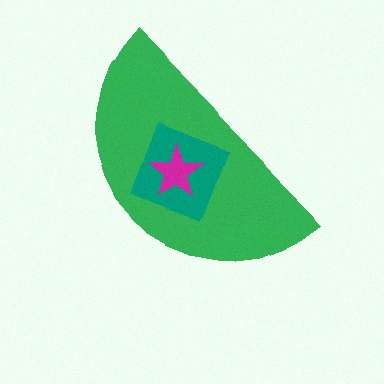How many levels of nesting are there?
3.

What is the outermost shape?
The green semicircle.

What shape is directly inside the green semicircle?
The teal diamond.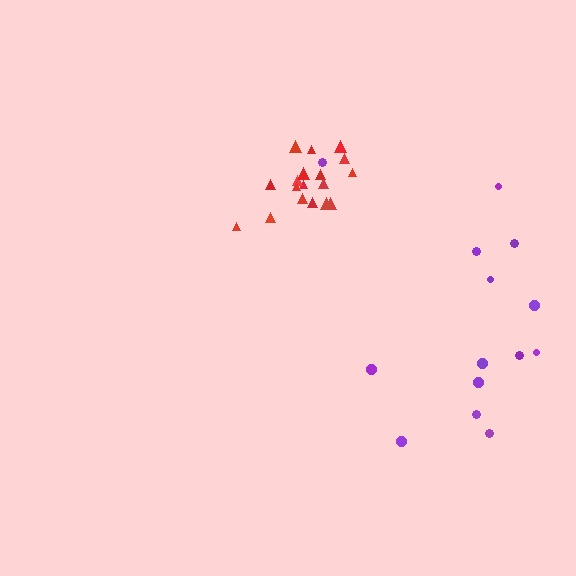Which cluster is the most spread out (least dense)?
Purple.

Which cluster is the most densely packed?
Red.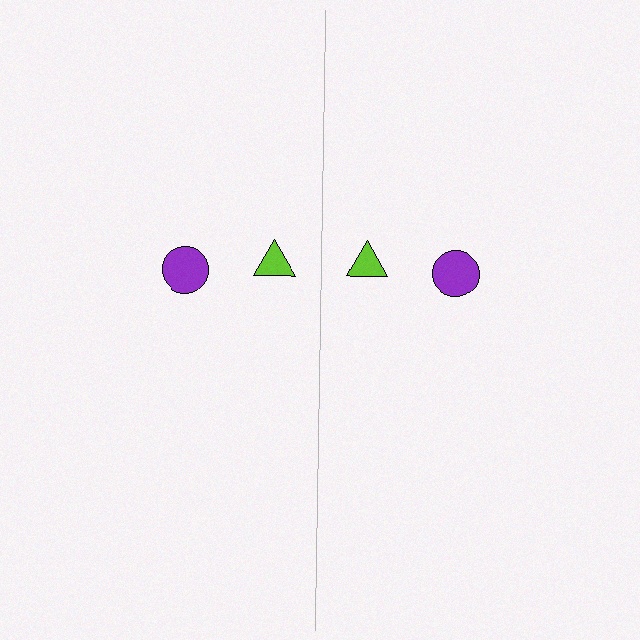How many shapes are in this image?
There are 4 shapes in this image.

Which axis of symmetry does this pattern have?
The pattern has a vertical axis of symmetry running through the center of the image.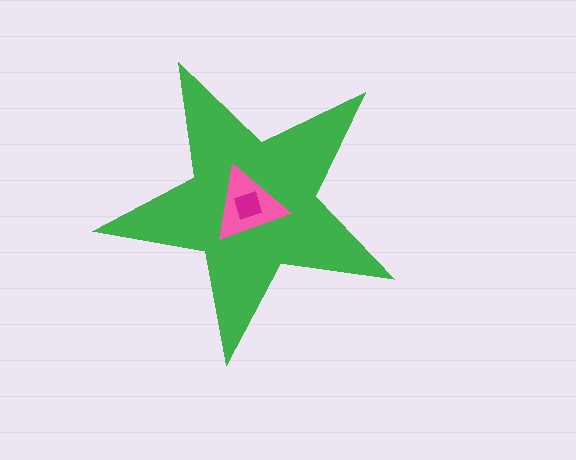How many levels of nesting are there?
3.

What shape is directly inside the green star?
The pink triangle.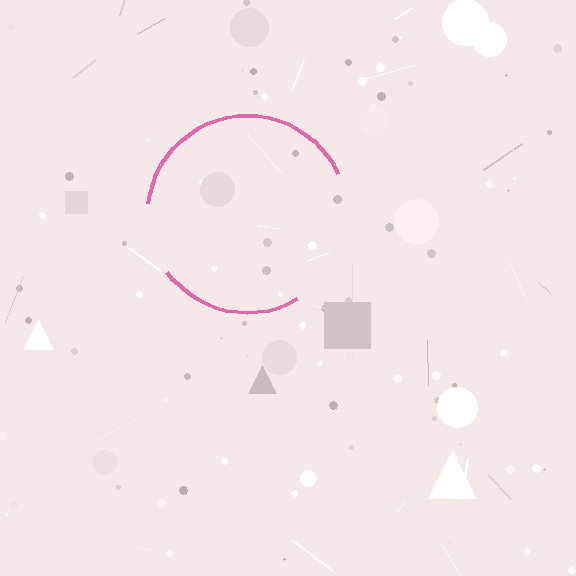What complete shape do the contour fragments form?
The contour fragments form a circle.